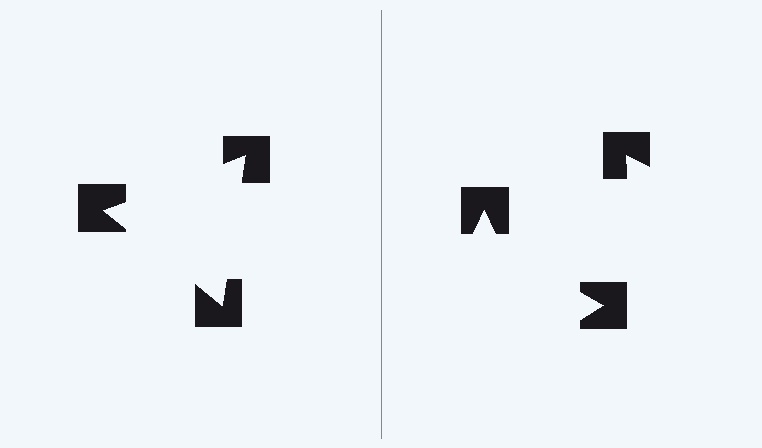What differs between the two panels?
The notched squares are positioned identically on both sides; only the wedge orientations differ. On the left they align to a triangle; on the right they are misaligned.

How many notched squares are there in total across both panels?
6 — 3 on each side.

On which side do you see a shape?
An illusory triangle appears on the left side. On the right side the wedge cuts are rotated, so no coherent shape forms.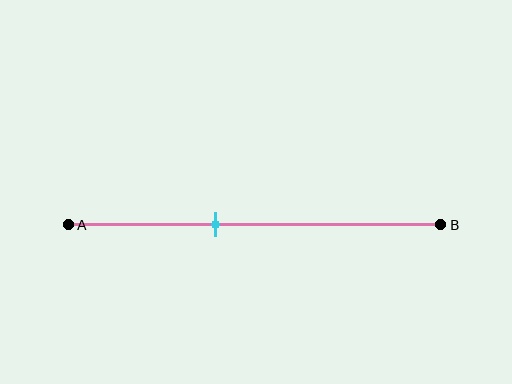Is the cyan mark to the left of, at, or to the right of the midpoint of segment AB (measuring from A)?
The cyan mark is to the left of the midpoint of segment AB.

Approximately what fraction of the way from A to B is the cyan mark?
The cyan mark is approximately 40% of the way from A to B.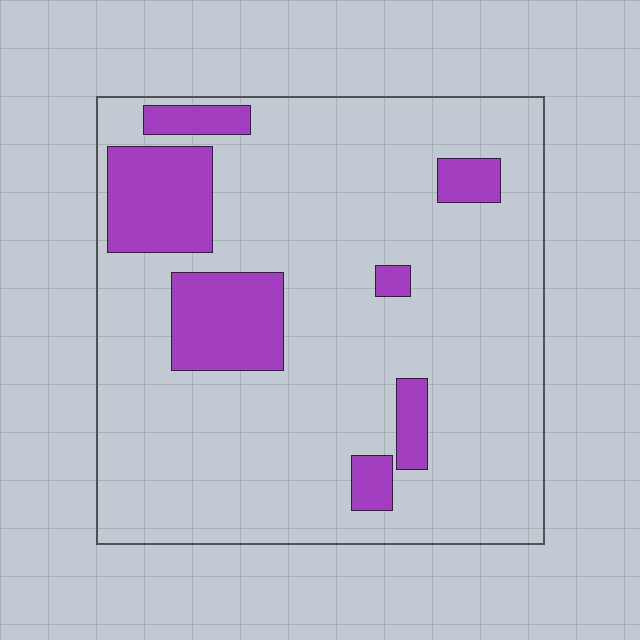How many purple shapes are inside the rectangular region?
7.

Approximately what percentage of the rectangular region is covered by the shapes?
Approximately 15%.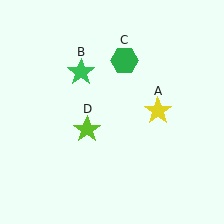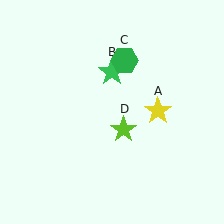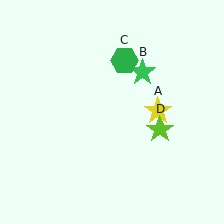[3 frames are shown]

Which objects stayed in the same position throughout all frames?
Yellow star (object A) and green hexagon (object C) remained stationary.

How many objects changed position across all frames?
2 objects changed position: green star (object B), lime star (object D).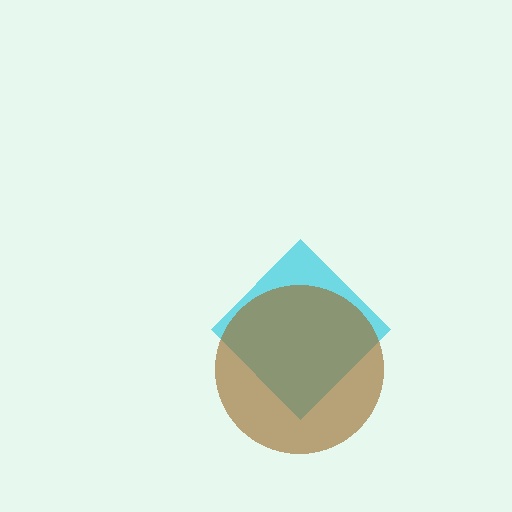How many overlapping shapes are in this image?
There are 2 overlapping shapes in the image.